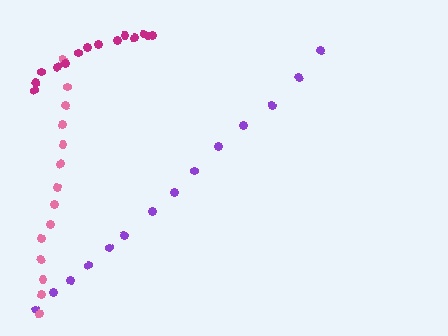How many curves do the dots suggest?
There are 3 distinct paths.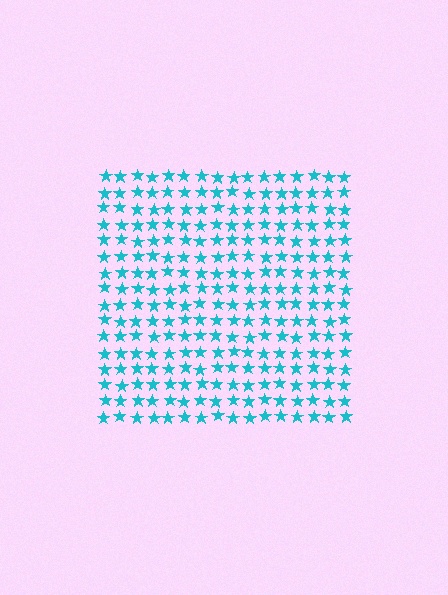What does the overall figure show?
The overall figure shows a square.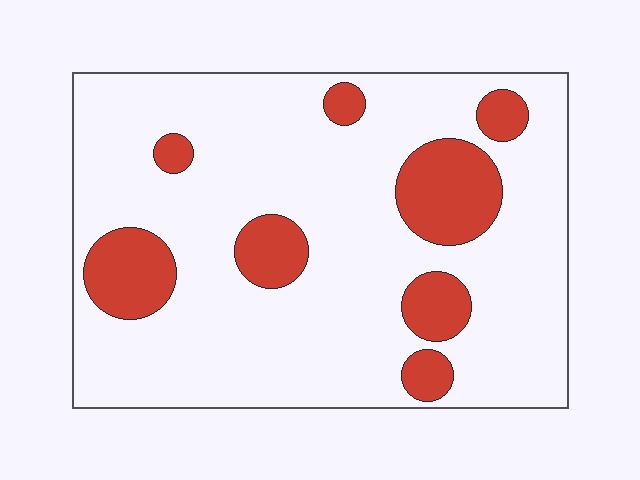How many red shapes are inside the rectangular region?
8.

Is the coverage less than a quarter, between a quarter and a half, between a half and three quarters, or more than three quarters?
Less than a quarter.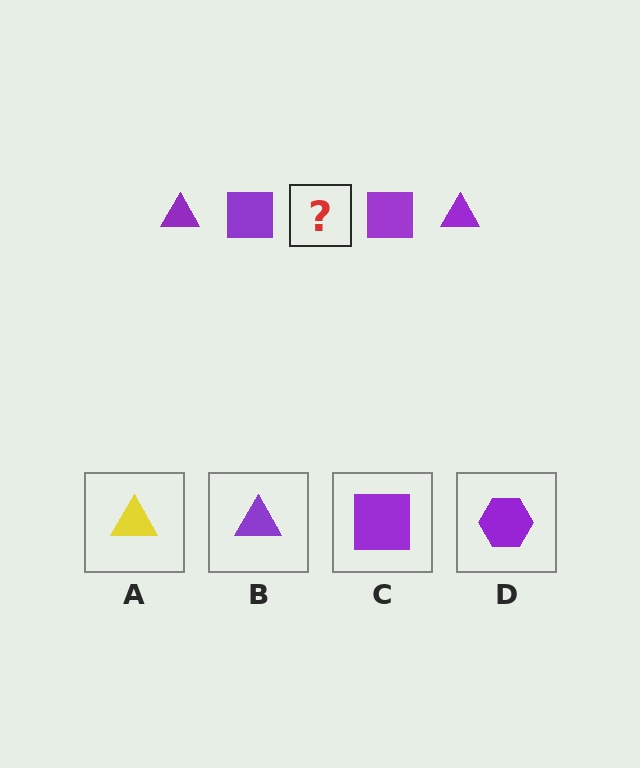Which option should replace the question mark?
Option B.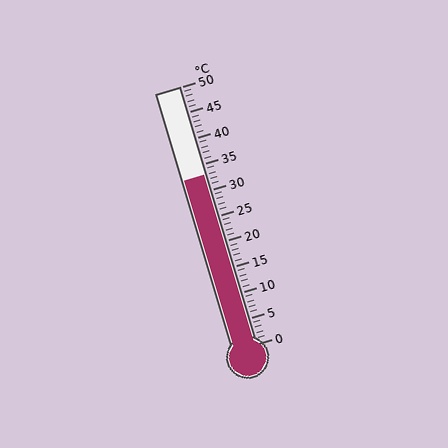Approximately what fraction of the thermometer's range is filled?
The thermometer is filled to approximately 65% of its range.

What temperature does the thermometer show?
The thermometer shows approximately 33°C.